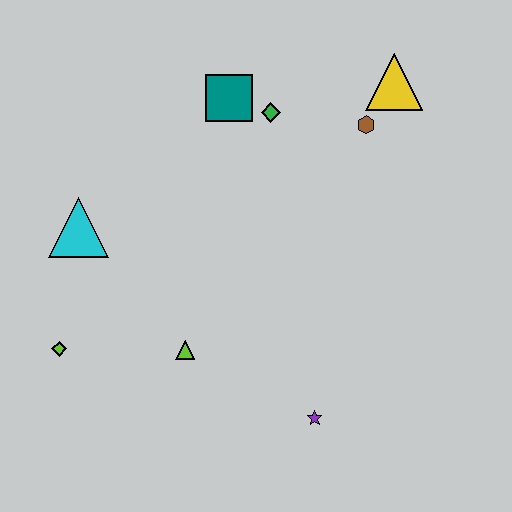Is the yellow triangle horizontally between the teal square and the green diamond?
No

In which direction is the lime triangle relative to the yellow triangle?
The lime triangle is below the yellow triangle.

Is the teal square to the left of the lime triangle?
No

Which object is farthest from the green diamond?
The lime diamond is farthest from the green diamond.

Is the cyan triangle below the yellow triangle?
Yes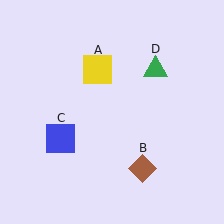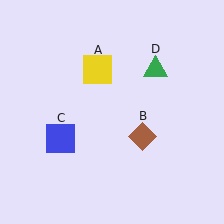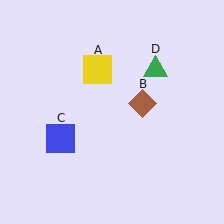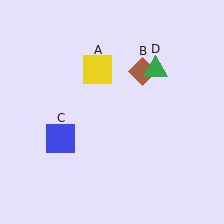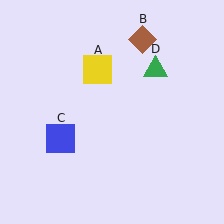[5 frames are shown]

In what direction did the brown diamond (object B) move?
The brown diamond (object B) moved up.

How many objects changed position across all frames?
1 object changed position: brown diamond (object B).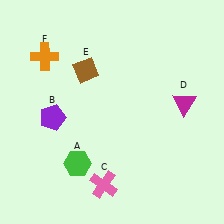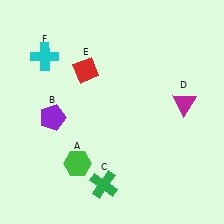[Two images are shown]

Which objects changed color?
C changed from pink to green. E changed from brown to red. F changed from orange to cyan.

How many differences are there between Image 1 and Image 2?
There are 3 differences between the two images.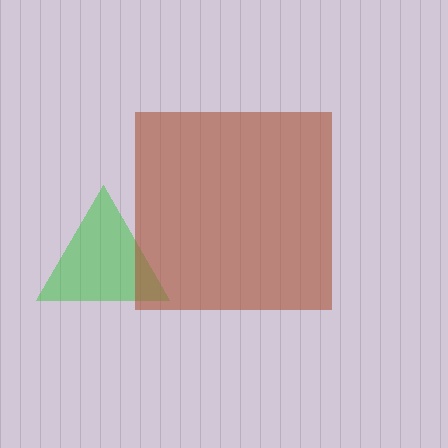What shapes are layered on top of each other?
The layered shapes are: a green triangle, a brown square.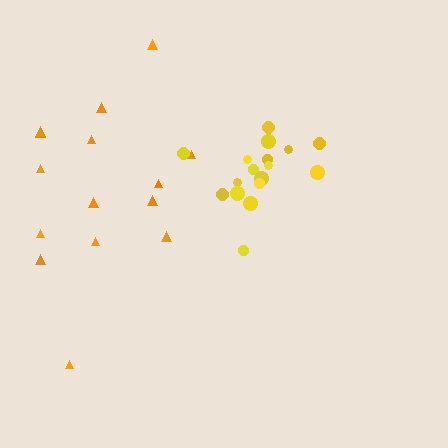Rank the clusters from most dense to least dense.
yellow, orange.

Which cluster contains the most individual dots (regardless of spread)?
Yellow (17).